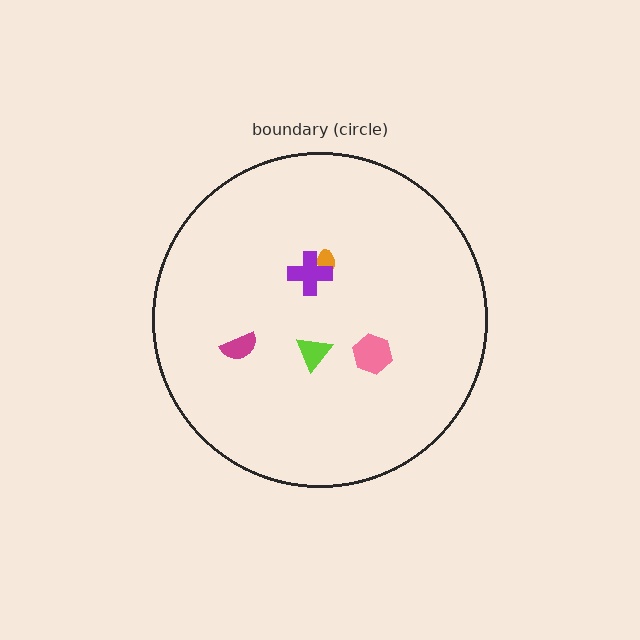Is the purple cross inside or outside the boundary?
Inside.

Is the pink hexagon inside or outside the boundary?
Inside.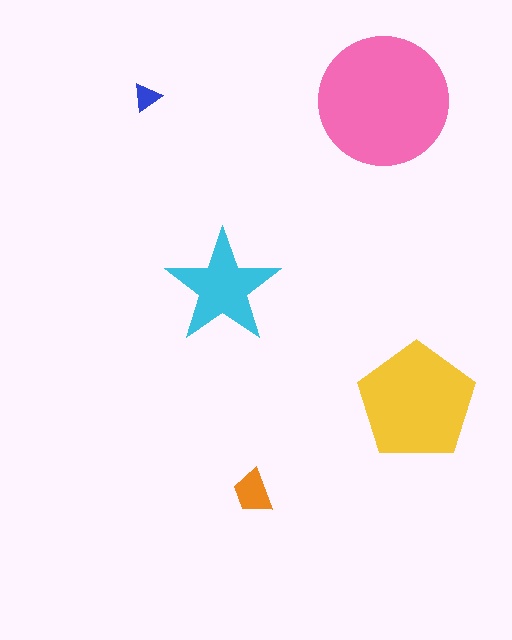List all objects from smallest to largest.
The blue triangle, the orange trapezoid, the cyan star, the yellow pentagon, the pink circle.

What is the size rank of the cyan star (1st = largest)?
3rd.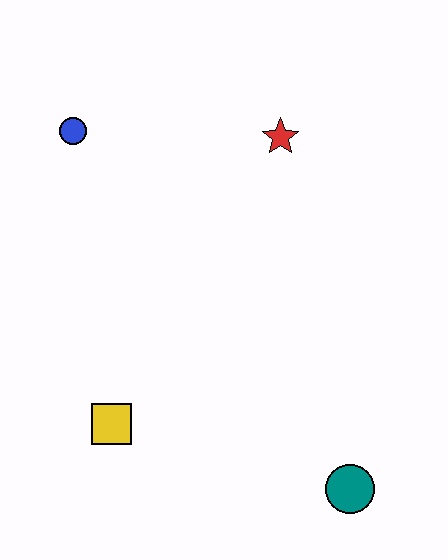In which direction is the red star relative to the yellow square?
The red star is above the yellow square.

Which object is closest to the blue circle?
The red star is closest to the blue circle.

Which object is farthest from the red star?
The teal circle is farthest from the red star.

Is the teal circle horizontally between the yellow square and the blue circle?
No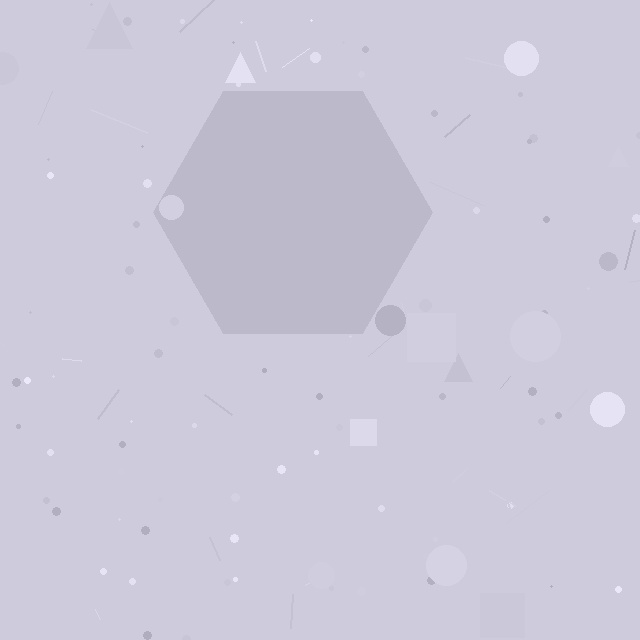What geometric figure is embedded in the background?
A hexagon is embedded in the background.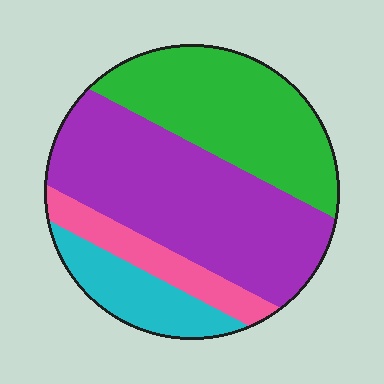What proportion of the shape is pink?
Pink covers 11% of the shape.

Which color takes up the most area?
Purple, at roughly 45%.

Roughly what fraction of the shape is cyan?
Cyan covers about 15% of the shape.